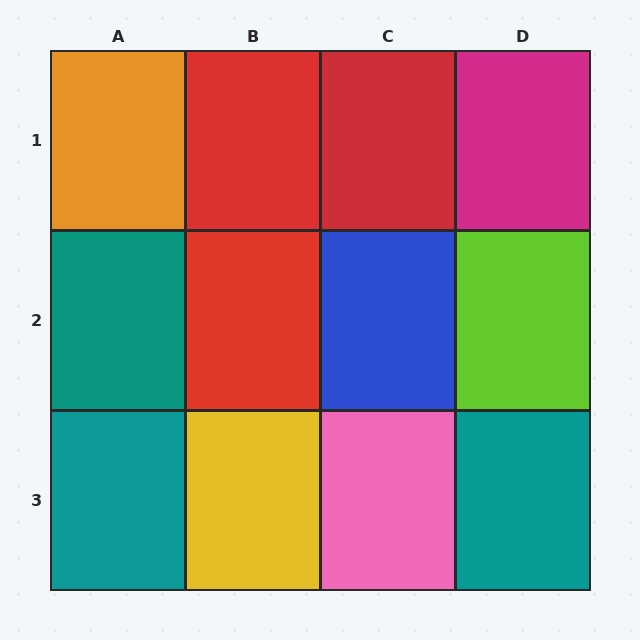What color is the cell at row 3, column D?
Teal.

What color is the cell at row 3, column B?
Yellow.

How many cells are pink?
1 cell is pink.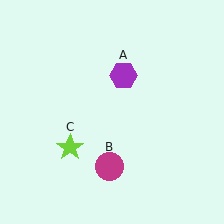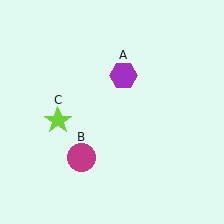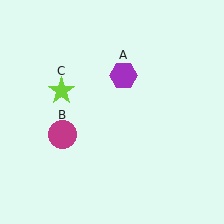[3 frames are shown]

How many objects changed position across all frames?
2 objects changed position: magenta circle (object B), lime star (object C).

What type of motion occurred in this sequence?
The magenta circle (object B), lime star (object C) rotated clockwise around the center of the scene.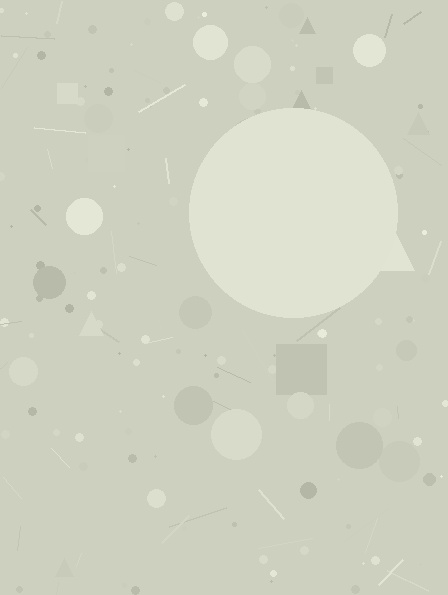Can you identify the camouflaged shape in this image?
The camouflaged shape is a circle.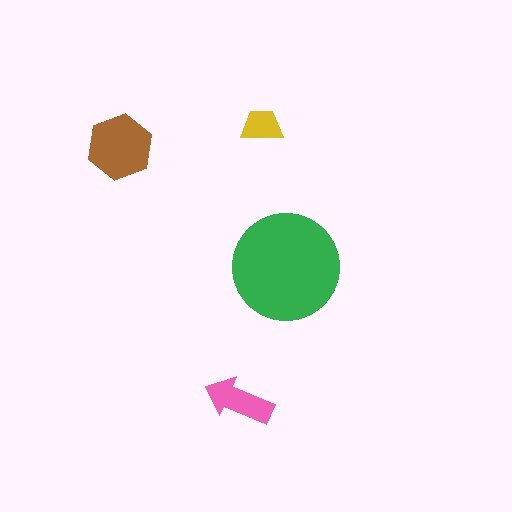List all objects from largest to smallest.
The green circle, the brown hexagon, the pink arrow, the yellow trapezoid.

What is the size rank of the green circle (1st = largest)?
1st.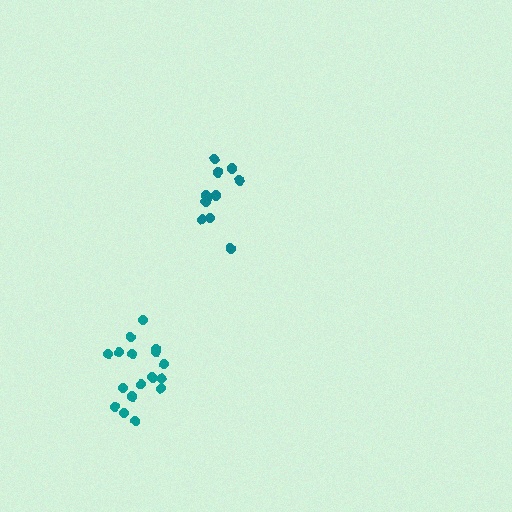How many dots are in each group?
Group 1: 17 dots, Group 2: 11 dots (28 total).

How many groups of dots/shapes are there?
There are 2 groups.